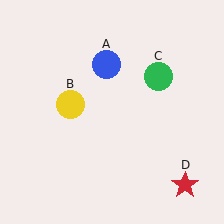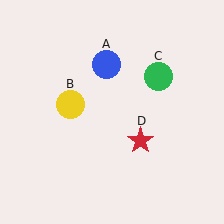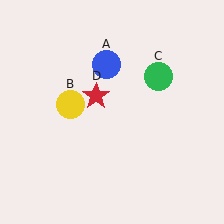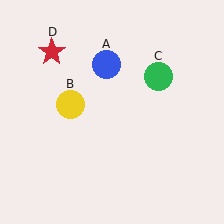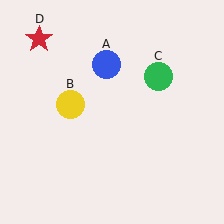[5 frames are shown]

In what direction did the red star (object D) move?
The red star (object D) moved up and to the left.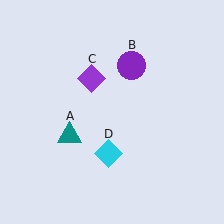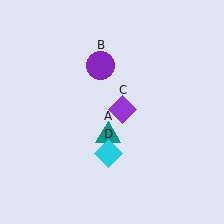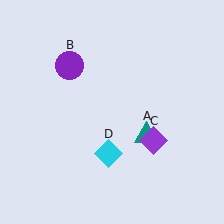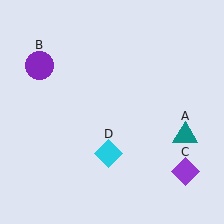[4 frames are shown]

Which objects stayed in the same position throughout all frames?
Cyan diamond (object D) remained stationary.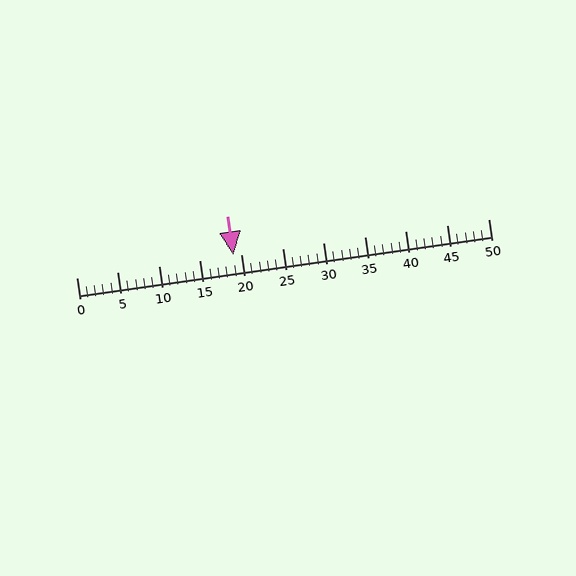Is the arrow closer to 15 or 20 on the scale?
The arrow is closer to 20.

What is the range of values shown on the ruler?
The ruler shows values from 0 to 50.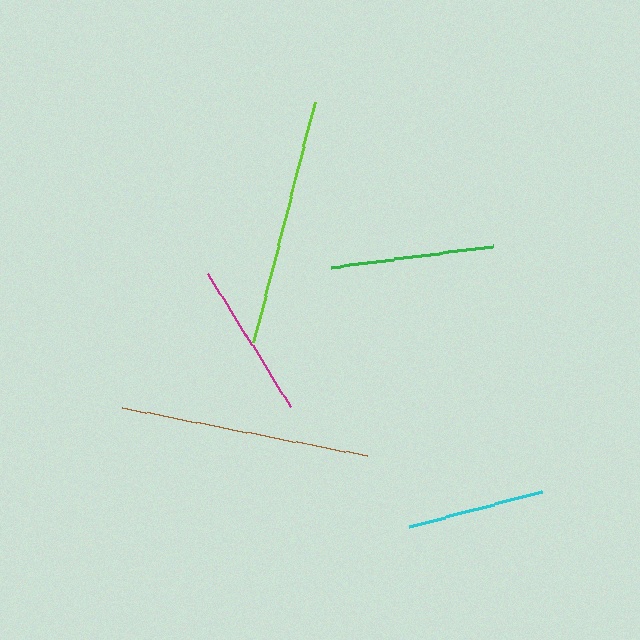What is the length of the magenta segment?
The magenta segment is approximately 156 pixels long.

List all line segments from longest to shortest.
From longest to shortest: brown, lime, green, magenta, cyan.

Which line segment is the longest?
The brown line is the longest at approximately 249 pixels.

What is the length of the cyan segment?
The cyan segment is approximately 137 pixels long.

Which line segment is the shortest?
The cyan line is the shortest at approximately 137 pixels.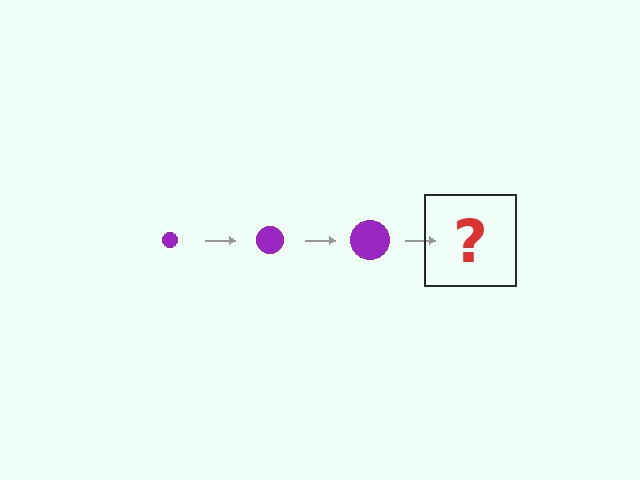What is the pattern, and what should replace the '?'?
The pattern is that the circle gets progressively larger each step. The '?' should be a purple circle, larger than the previous one.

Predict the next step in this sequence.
The next step is a purple circle, larger than the previous one.